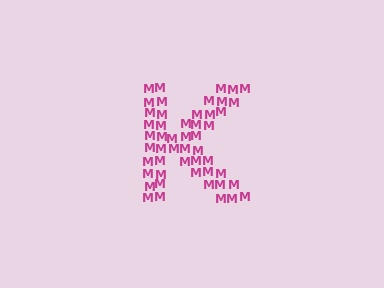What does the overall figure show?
The overall figure shows the letter K.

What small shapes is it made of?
It is made of small letter M's.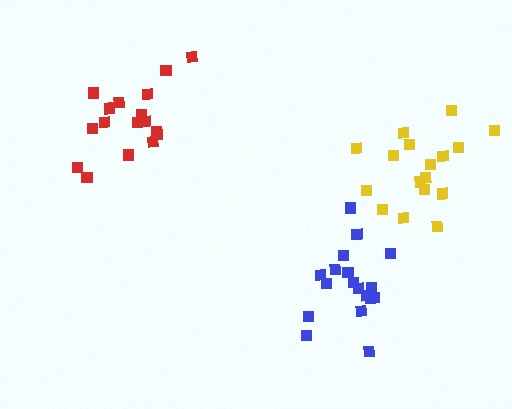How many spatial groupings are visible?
There are 3 spatial groupings.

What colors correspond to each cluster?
The clusters are colored: blue, red, yellow.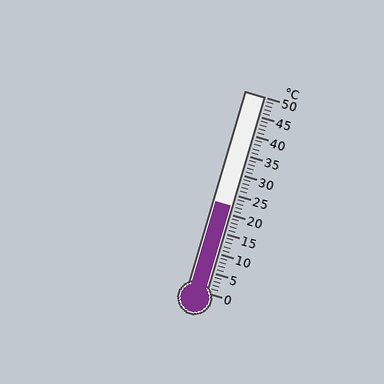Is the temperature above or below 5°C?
The temperature is above 5°C.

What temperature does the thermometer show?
The thermometer shows approximately 22°C.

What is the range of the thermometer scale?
The thermometer scale ranges from 0°C to 50°C.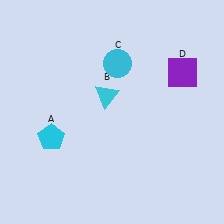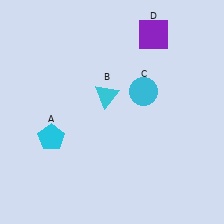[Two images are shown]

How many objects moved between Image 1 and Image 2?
2 objects moved between the two images.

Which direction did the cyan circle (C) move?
The cyan circle (C) moved down.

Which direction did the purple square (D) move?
The purple square (D) moved up.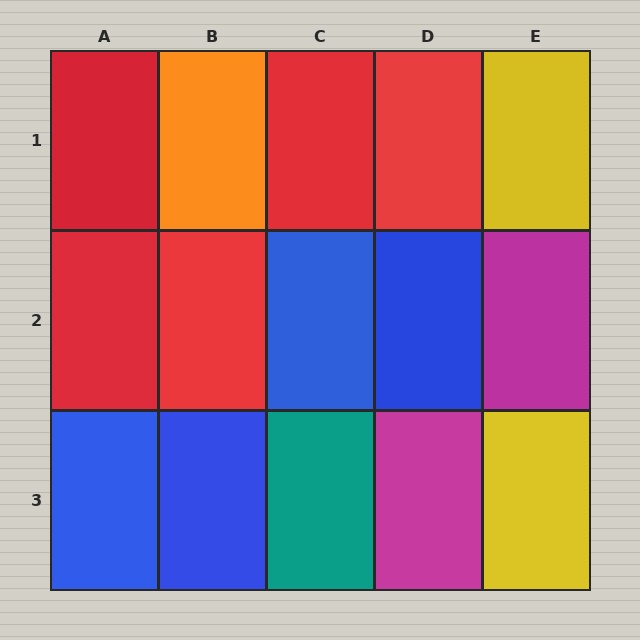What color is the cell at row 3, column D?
Magenta.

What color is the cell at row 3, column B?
Blue.